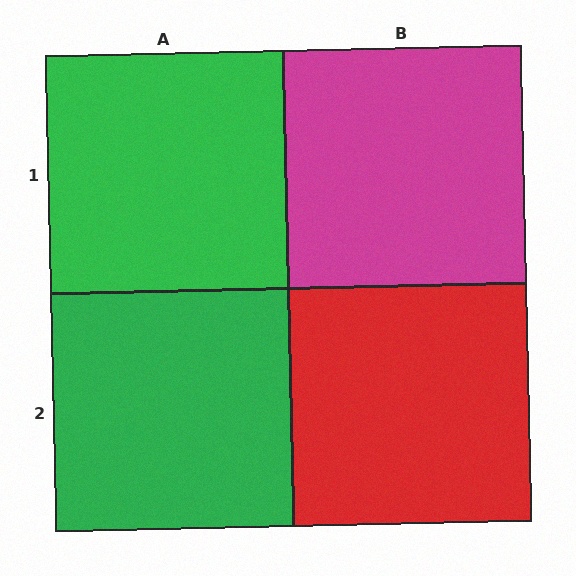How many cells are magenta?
1 cell is magenta.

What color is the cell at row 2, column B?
Red.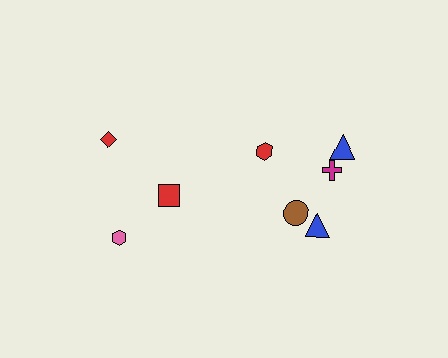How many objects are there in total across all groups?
There are 8 objects.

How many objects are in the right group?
There are 5 objects.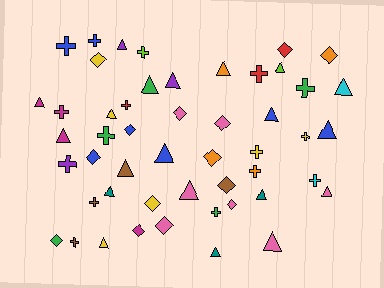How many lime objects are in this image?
There are 2 lime objects.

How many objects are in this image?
There are 50 objects.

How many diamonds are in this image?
There are 14 diamonds.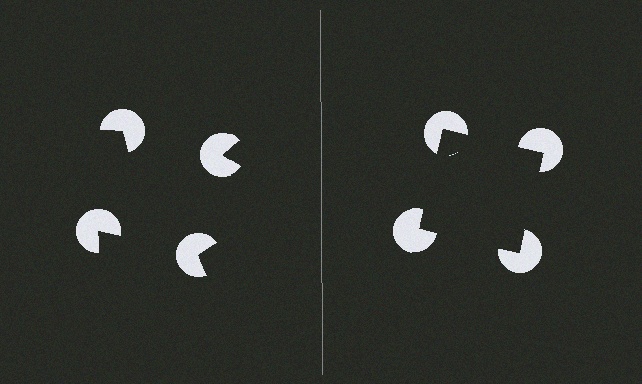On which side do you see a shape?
An illusory square appears on the right side. On the left side the wedge cuts are rotated, so no coherent shape forms.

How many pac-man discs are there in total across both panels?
8 — 4 on each side.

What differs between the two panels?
The pac-man discs are positioned identically on both sides; only the wedge orientations differ. On the right they align to a square; on the left they are misaligned.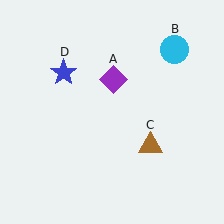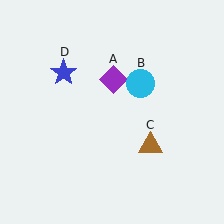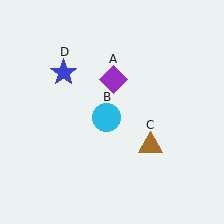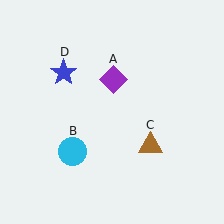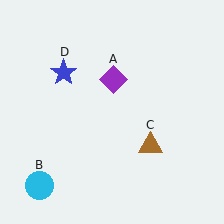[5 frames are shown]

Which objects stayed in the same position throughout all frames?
Purple diamond (object A) and brown triangle (object C) and blue star (object D) remained stationary.